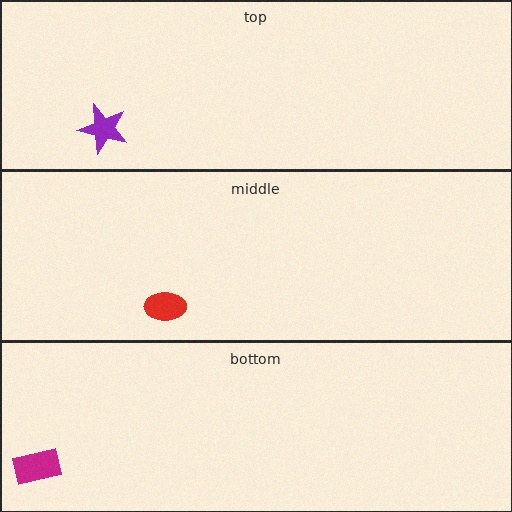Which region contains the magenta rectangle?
The bottom region.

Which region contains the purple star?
The top region.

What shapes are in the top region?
The purple star.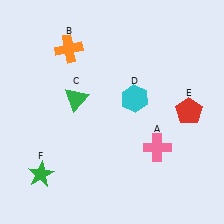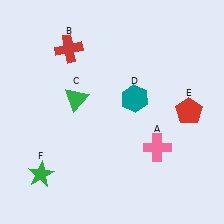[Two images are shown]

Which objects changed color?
B changed from orange to red. D changed from cyan to teal.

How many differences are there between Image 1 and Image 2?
There are 2 differences between the two images.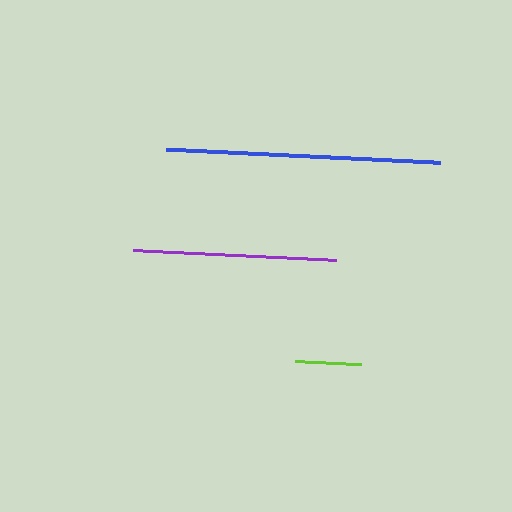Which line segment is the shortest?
The lime line is the shortest at approximately 65 pixels.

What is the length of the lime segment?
The lime segment is approximately 65 pixels long.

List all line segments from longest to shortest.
From longest to shortest: blue, purple, lime.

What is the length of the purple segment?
The purple segment is approximately 203 pixels long.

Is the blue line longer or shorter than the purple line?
The blue line is longer than the purple line.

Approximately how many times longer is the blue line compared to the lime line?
The blue line is approximately 4.2 times the length of the lime line.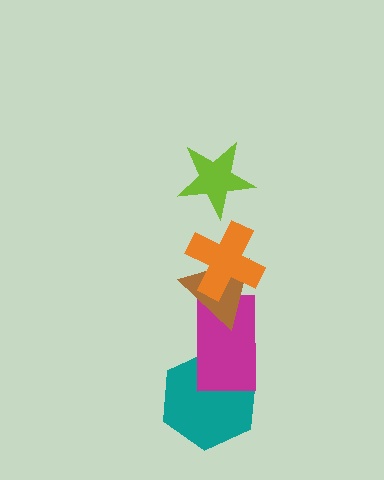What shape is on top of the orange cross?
The lime star is on top of the orange cross.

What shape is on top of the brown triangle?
The orange cross is on top of the brown triangle.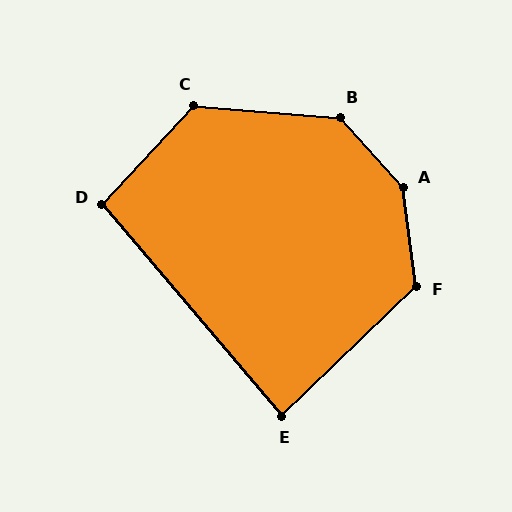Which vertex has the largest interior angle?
A, at approximately 145 degrees.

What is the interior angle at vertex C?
Approximately 128 degrees (obtuse).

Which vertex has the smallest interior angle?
E, at approximately 86 degrees.